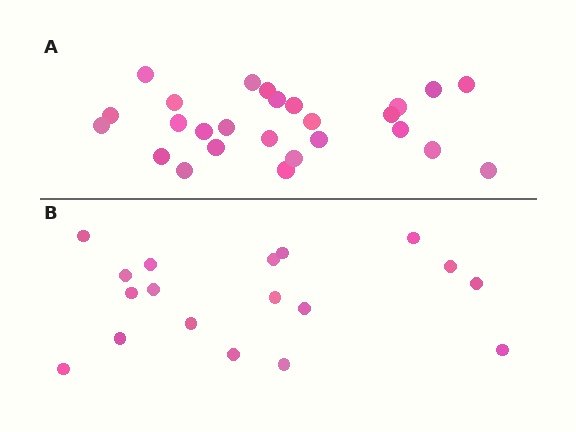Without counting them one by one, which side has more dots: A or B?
Region A (the top region) has more dots.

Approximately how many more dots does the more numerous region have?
Region A has roughly 8 or so more dots than region B.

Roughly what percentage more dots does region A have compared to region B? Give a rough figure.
About 45% more.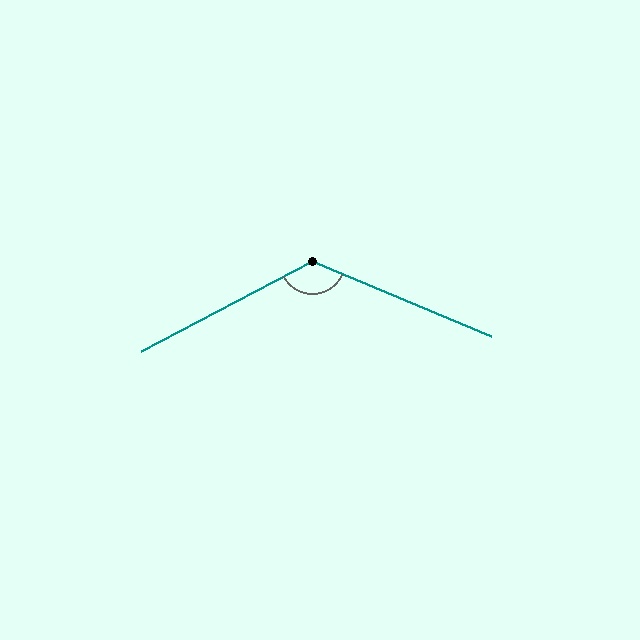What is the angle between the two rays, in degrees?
Approximately 129 degrees.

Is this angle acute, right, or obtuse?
It is obtuse.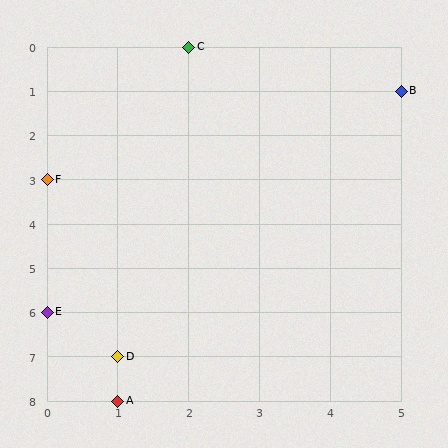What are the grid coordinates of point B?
Point B is at grid coordinates (5, 1).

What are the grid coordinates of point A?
Point A is at grid coordinates (1, 8).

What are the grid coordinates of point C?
Point C is at grid coordinates (2, 0).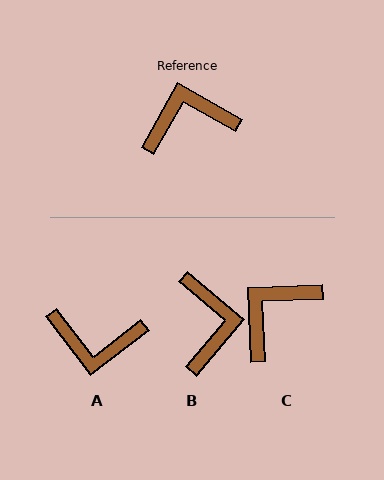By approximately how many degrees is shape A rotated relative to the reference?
Approximately 157 degrees counter-clockwise.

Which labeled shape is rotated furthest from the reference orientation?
A, about 157 degrees away.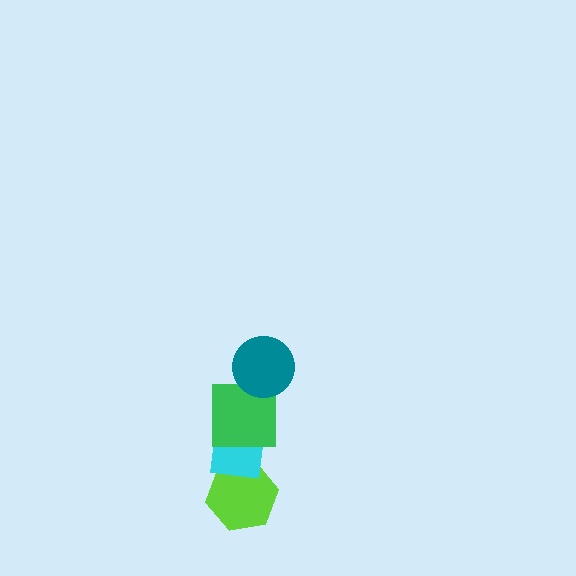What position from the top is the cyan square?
The cyan square is 3rd from the top.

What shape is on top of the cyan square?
The green square is on top of the cyan square.